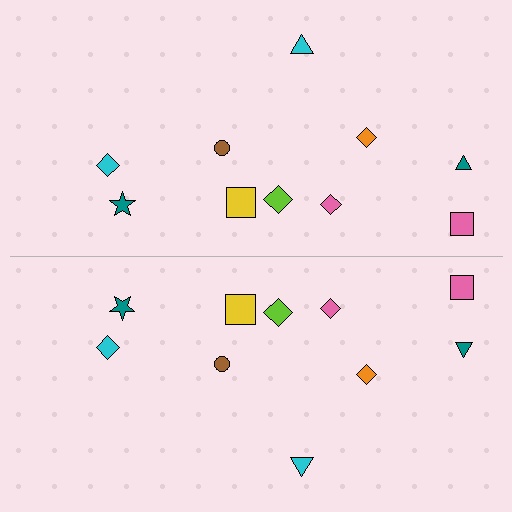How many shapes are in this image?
There are 20 shapes in this image.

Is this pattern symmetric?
Yes, this pattern has bilateral (reflection) symmetry.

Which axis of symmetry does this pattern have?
The pattern has a horizontal axis of symmetry running through the center of the image.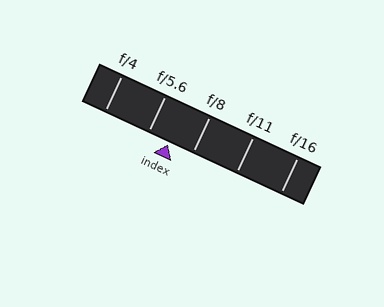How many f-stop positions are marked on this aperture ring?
There are 5 f-stop positions marked.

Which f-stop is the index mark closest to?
The index mark is closest to f/5.6.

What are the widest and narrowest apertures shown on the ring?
The widest aperture shown is f/4 and the narrowest is f/16.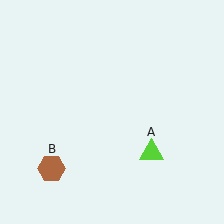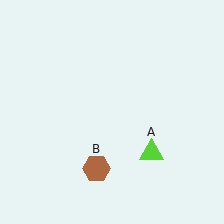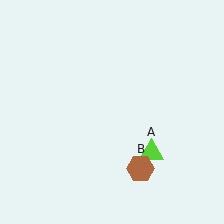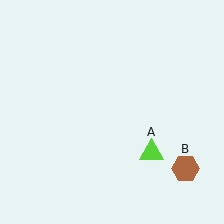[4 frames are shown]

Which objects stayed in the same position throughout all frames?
Lime triangle (object A) remained stationary.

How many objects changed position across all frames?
1 object changed position: brown hexagon (object B).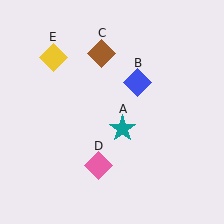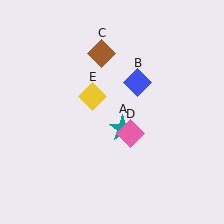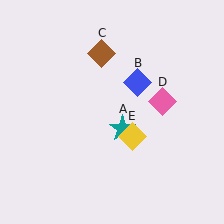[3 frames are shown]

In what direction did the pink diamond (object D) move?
The pink diamond (object D) moved up and to the right.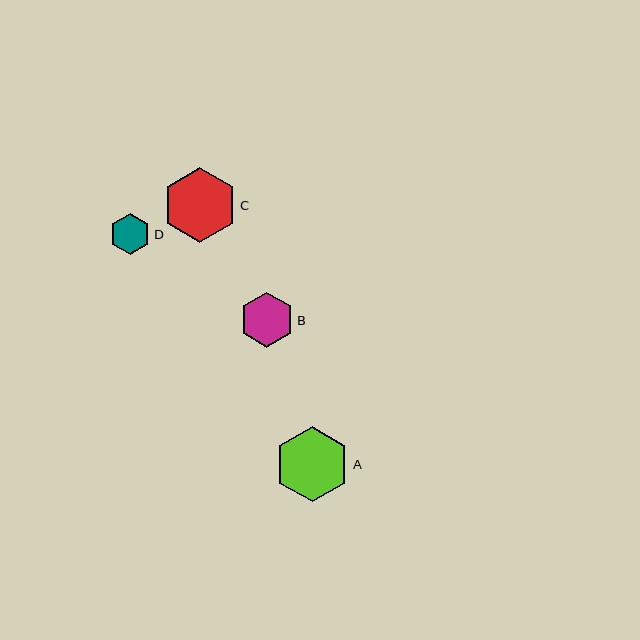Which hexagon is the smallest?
Hexagon D is the smallest with a size of approximately 41 pixels.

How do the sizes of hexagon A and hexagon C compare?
Hexagon A and hexagon C are approximately the same size.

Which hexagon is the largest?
Hexagon A is the largest with a size of approximately 75 pixels.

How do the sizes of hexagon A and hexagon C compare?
Hexagon A and hexagon C are approximately the same size.